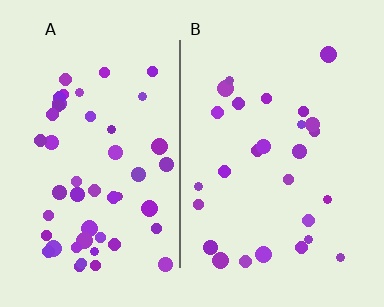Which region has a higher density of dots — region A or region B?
A (the left).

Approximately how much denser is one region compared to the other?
Approximately 1.8× — region A over region B.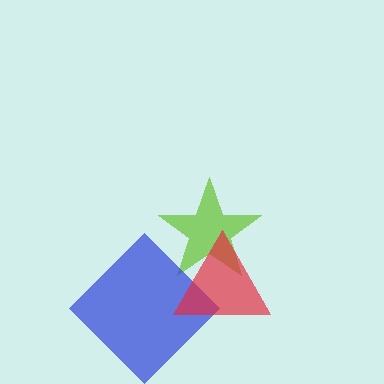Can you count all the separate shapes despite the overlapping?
Yes, there are 3 separate shapes.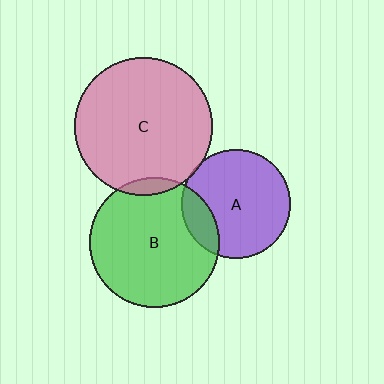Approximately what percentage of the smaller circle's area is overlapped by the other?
Approximately 15%.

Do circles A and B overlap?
Yes.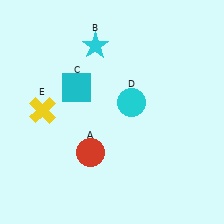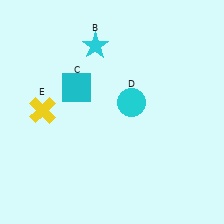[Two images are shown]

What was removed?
The red circle (A) was removed in Image 2.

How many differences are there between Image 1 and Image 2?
There is 1 difference between the two images.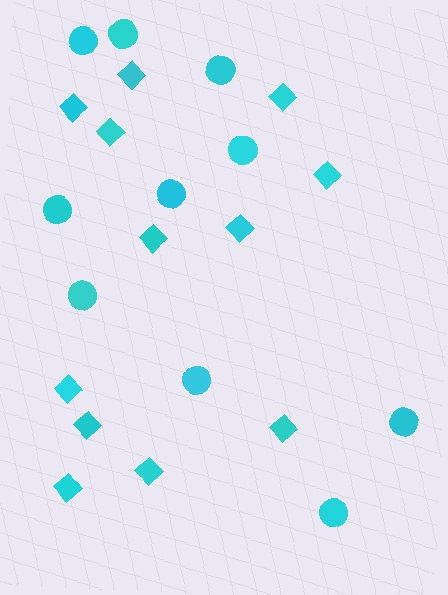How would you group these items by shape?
There are 2 groups: one group of circles (10) and one group of diamonds (12).